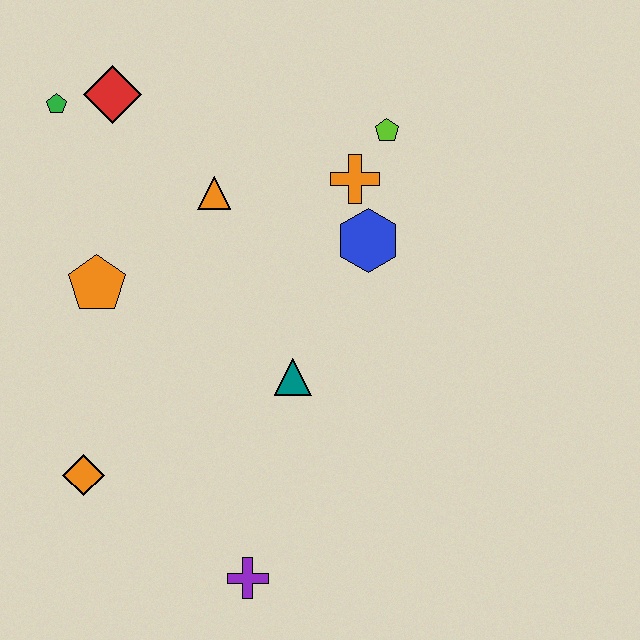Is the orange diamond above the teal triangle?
No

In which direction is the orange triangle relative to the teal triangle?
The orange triangle is above the teal triangle.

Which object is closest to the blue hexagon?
The orange cross is closest to the blue hexagon.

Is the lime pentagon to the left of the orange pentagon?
No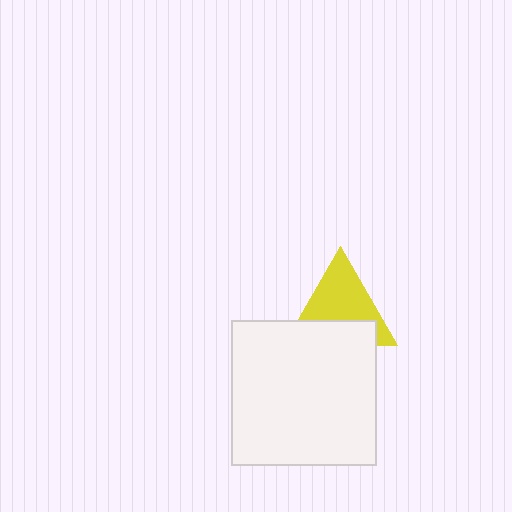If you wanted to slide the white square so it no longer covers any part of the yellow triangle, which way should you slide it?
Slide it down — that is the most direct way to separate the two shapes.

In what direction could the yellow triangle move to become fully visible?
The yellow triangle could move up. That would shift it out from behind the white square entirely.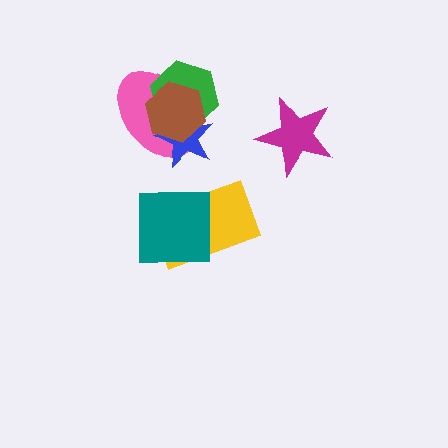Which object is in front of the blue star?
The brown hexagon is in front of the blue star.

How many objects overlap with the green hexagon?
3 objects overlap with the green hexagon.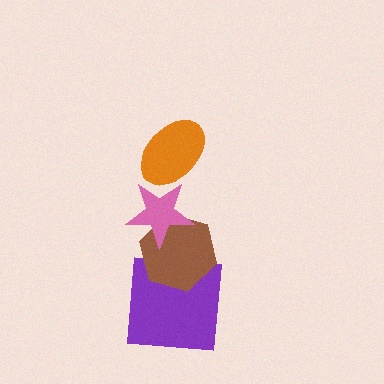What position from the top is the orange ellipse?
The orange ellipse is 1st from the top.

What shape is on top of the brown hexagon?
The pink star is on top of the brown hexagon.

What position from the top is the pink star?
The pink star is 2nd from the top.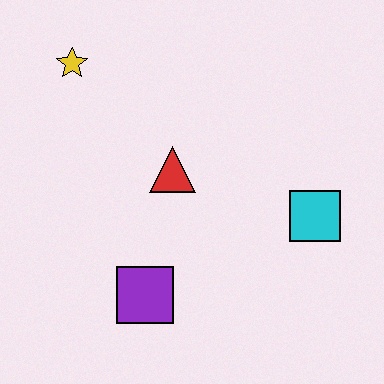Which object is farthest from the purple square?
The yellow star is farthest from the purple square.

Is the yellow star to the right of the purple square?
No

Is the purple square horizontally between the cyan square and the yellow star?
Yes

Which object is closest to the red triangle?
The purple square is closest to the red triangle.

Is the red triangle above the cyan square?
Yes